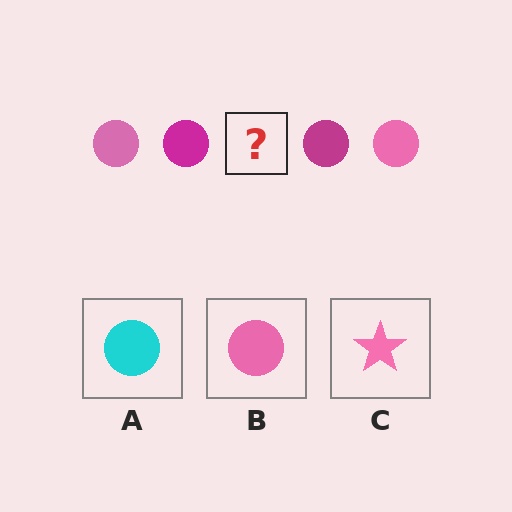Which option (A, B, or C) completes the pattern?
B.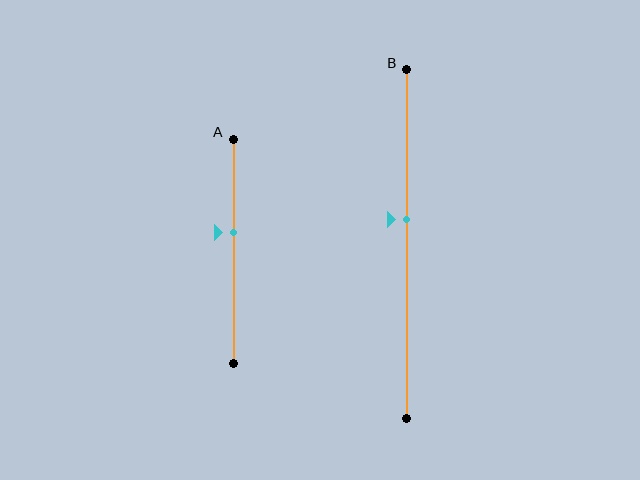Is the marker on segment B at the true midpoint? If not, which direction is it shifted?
No, the marker on segment B is shifted upward by about 7% of the segment length.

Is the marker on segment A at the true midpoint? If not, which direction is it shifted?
No, the marker on segment A is shifted upward by about 9% of the segment length.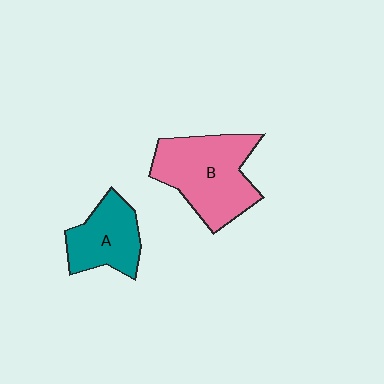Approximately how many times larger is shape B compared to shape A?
Approximately 1.6 times.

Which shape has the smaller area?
Shape A (teal).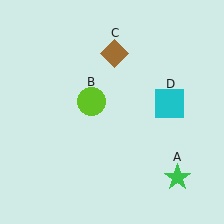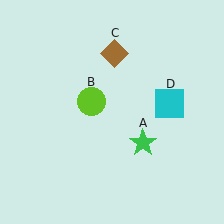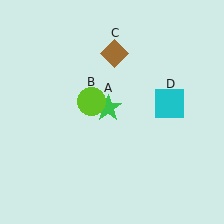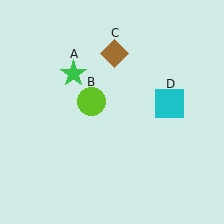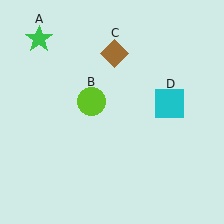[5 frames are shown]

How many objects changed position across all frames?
1 object changed position: green star (object A).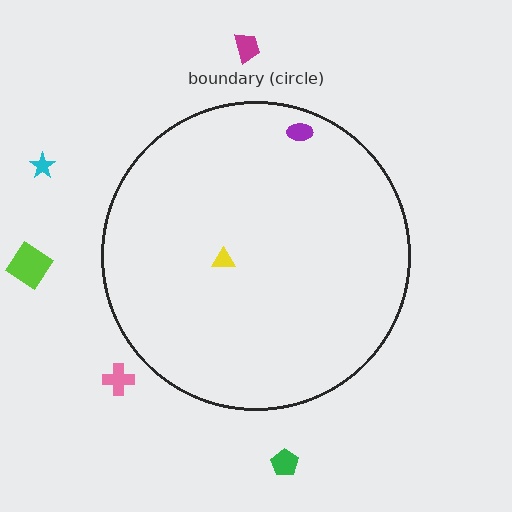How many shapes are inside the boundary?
2 inside, 5 outside.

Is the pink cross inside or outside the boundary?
Outside.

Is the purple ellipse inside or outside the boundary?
Inside.